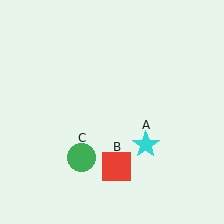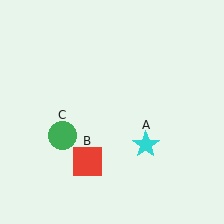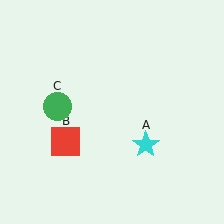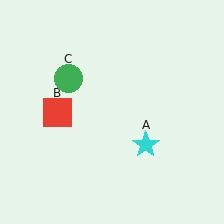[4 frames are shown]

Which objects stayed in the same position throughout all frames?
Cyan star (object A) remained stationary.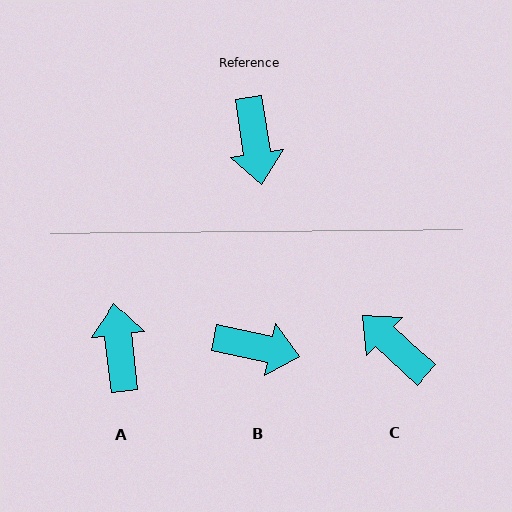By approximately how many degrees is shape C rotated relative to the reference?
Approximately 141 degrees clockwise.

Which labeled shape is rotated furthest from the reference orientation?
A, about 178 degrees away.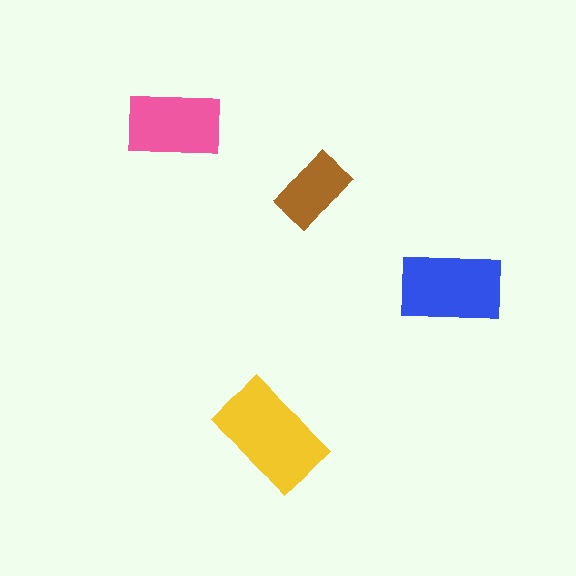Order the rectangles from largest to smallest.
the yellow one, the blue one, the pink one, the brown one.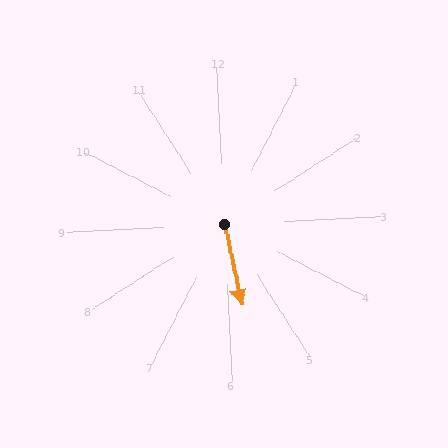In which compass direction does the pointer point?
South.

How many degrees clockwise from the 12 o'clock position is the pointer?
Approximately 171 degrees.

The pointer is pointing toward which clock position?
Roughly 6 o'clock.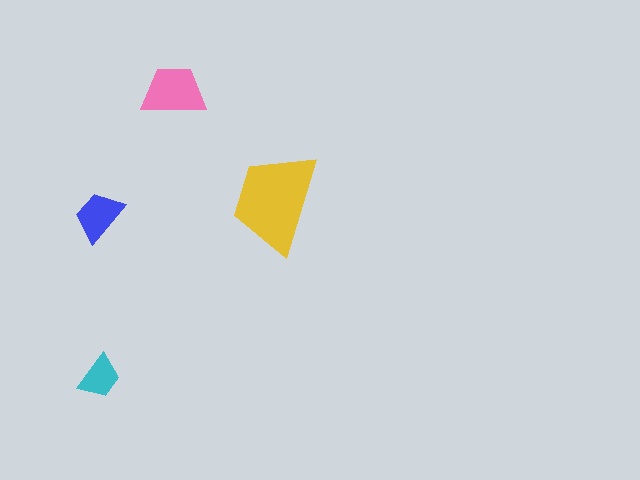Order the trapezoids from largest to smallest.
the yellow one, the pink one, the blue one, the cyan one.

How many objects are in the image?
There are 4 objects in the image.